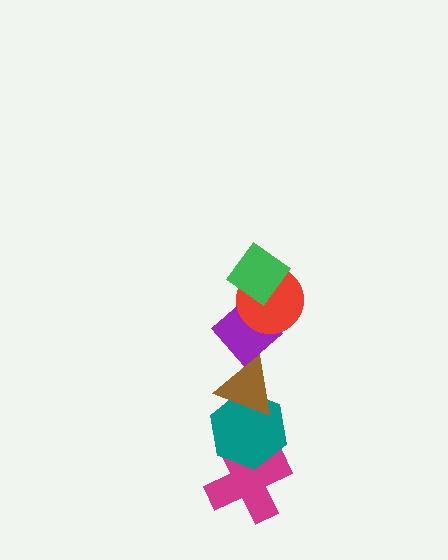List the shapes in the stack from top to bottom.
From top to bottom: the green diamond, the red circle, the purple diamond, the brown triangle, the teal hexagon, the magenta cross.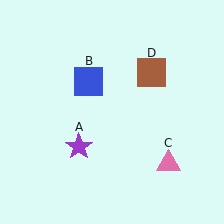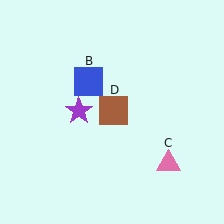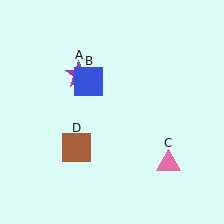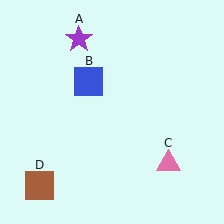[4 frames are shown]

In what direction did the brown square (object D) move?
The brown square (object D) moved down and to the left.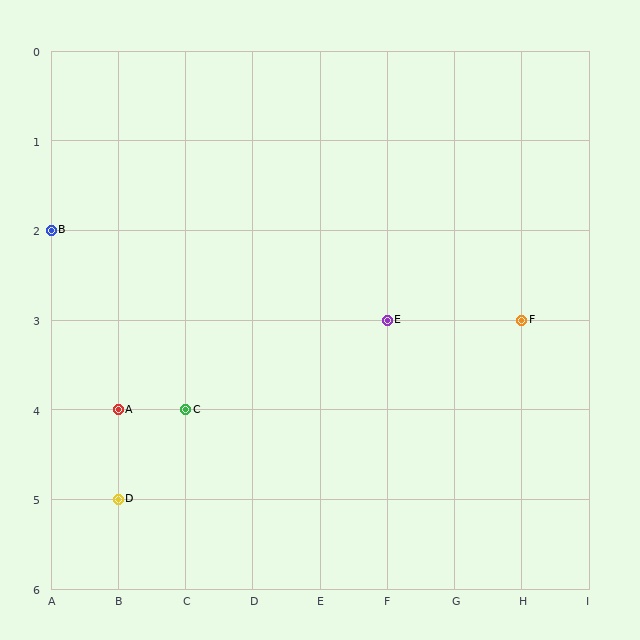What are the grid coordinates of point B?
Point B is at grid coordinates (A, 2).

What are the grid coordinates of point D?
Point D is at grid coordinates (B, 5).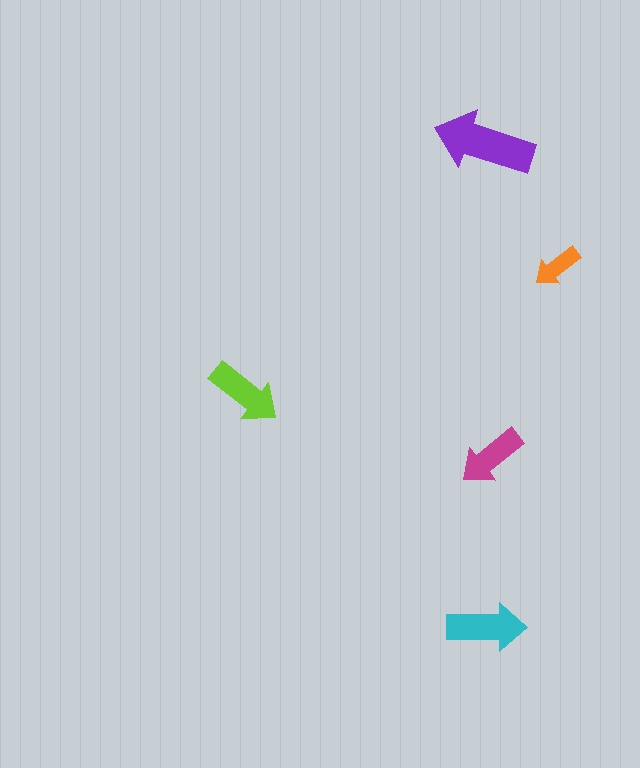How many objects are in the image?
There are 5 objects in the image.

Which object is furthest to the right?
The orange arrow is rightmost.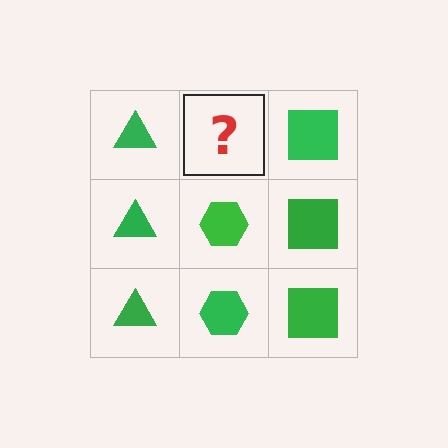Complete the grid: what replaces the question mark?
The question mark should be replaced with a green hexagon.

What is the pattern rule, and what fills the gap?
The rule is that each column has a consistent shape. The gap should be filled with a green hexagon.